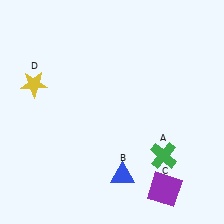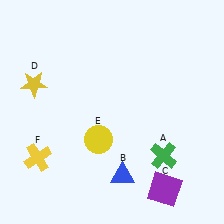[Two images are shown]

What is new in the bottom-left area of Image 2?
A yellow circle (E) was added in the bottom-left area of Image 2.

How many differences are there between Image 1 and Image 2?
There are 2 differences between the two images.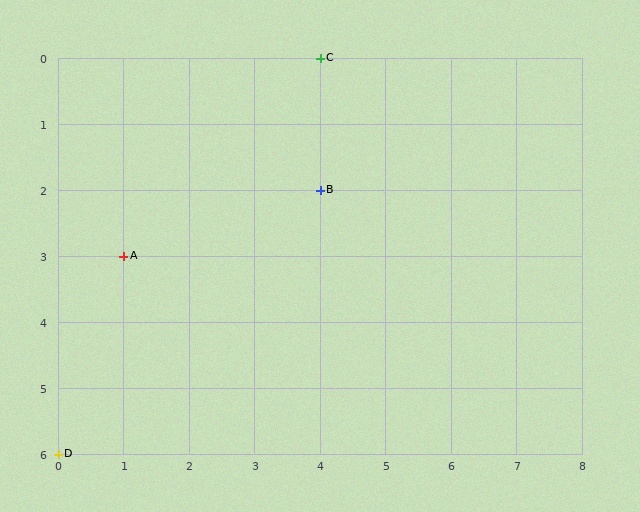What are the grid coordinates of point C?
Point C is at grid coordinates (4, 0).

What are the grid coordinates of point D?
Point D is at grid coordinates (0, 6).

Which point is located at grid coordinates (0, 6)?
Point D is at (0, 6).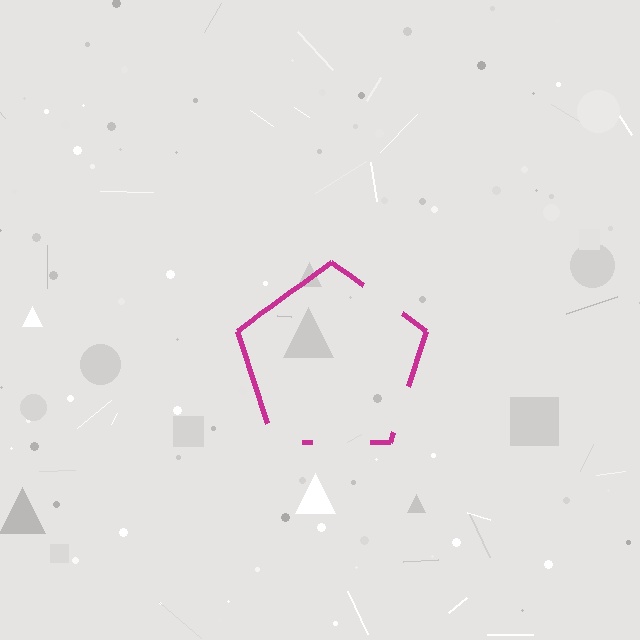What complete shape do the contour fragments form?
The contour fragments form a pentagon.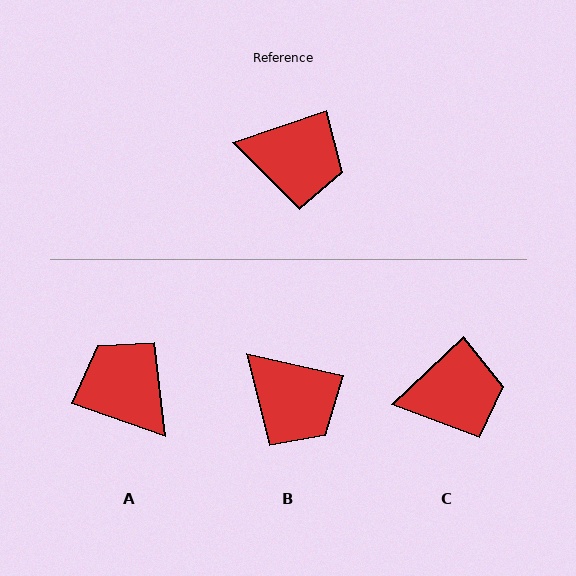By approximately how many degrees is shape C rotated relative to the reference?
Approximately 25 degrees counter-clockwise.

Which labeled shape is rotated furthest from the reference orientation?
A, about 142 degrees away.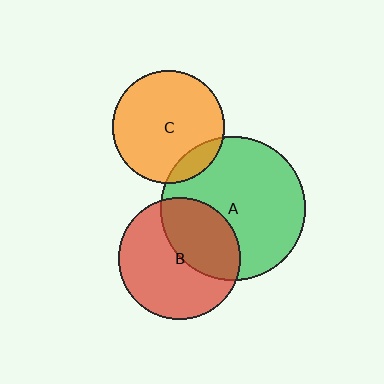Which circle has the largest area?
Circle A (green).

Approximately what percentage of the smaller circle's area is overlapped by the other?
Approximately 40%.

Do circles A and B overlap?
Yes.